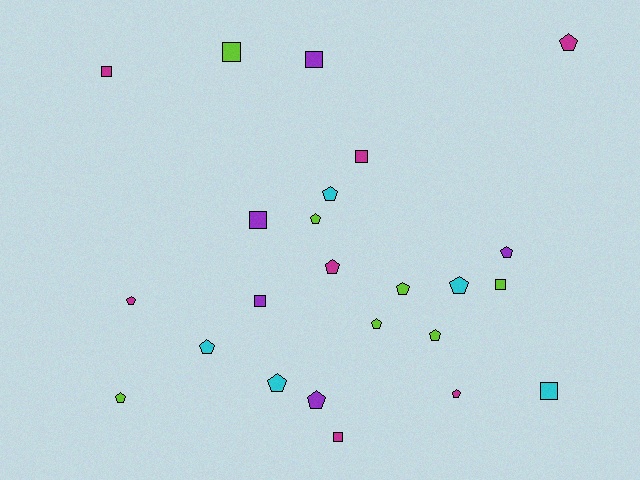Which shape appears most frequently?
Pentagon, with 15 objects.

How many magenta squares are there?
There are 3 magenta squares.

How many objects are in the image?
There are 24 objects.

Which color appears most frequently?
Magenta, with 7 objects.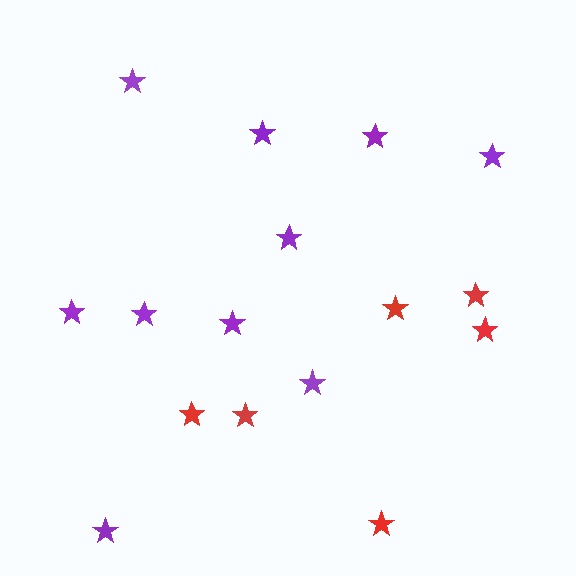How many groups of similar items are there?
There are 2 groups: one group of purple stars (10) and one group of red stars (6).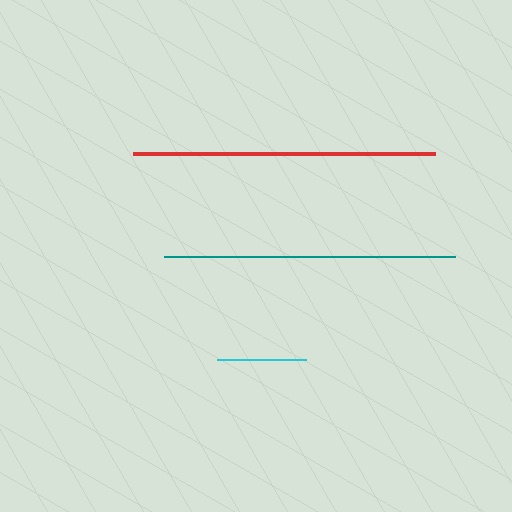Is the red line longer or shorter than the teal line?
The red line is longer than the teal line.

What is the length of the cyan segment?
The cyan segment is approximately 89 pixels long.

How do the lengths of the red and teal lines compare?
The red and teal lines are approximately the same length.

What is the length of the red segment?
The red segment is approximately 302 pixels long.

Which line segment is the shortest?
The cyan line is the shortest at approximately 89 pixels.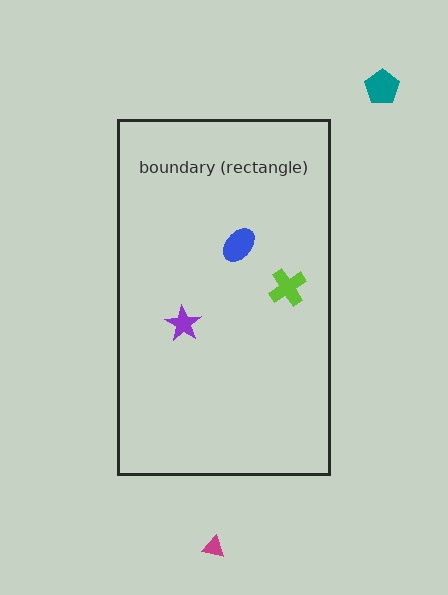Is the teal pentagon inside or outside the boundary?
Outside.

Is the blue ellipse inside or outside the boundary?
Inside.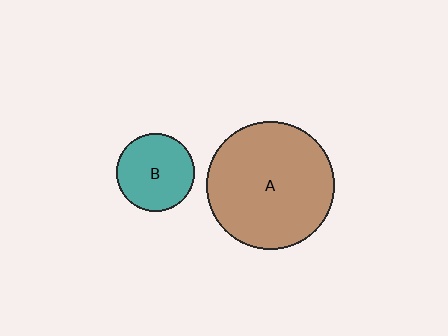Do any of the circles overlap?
No, none of the circles overlap.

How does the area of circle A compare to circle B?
Approximately 2.7 times.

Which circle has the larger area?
Circle A (brown).